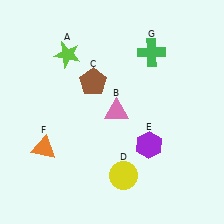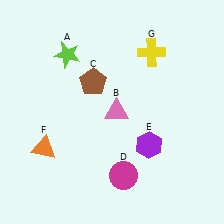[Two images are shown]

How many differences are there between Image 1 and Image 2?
There are 2 differences between the two images.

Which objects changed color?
D changed from yellow to magenta. G changed from green to yellow.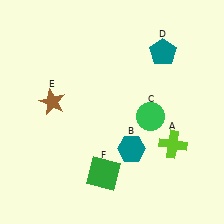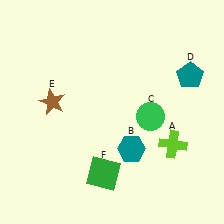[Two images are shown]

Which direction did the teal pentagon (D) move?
The teal pentagon (D) moved right.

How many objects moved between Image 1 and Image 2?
1 object moved between the two images.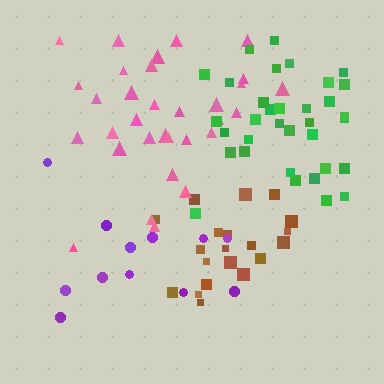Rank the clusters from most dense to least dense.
brown, green, pink, purple.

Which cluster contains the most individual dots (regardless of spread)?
Green (34).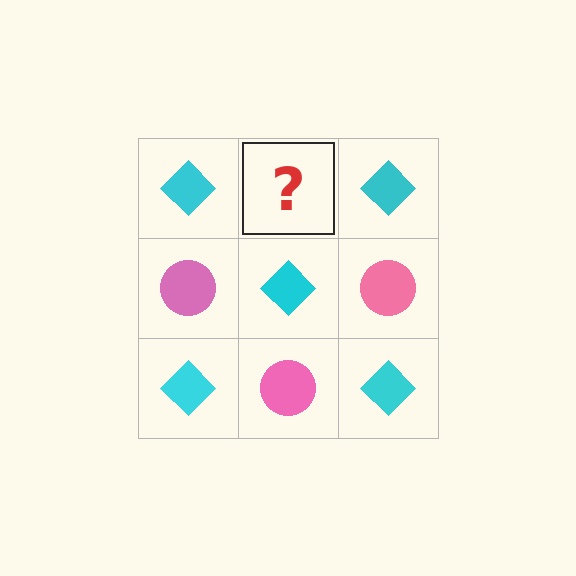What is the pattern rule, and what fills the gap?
The rule is that it alternates cyan diamond and pink circle in a checkerboard pattern. The gap should be filled with a pink circle.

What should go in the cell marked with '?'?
The missing cell should contain a pink circle.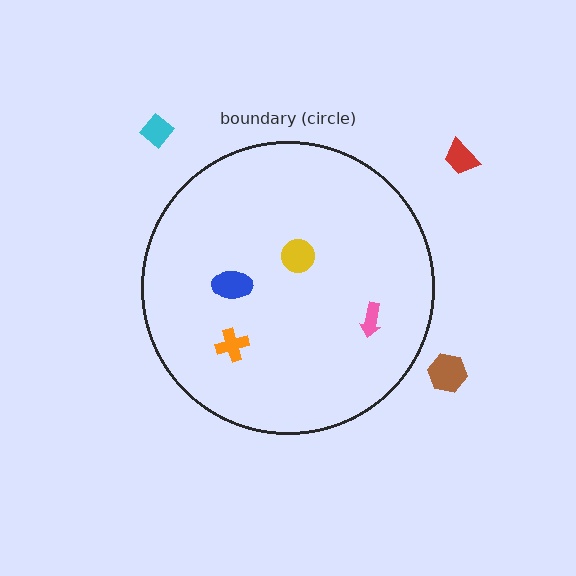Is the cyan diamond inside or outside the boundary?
Outside.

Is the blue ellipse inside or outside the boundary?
Inside.